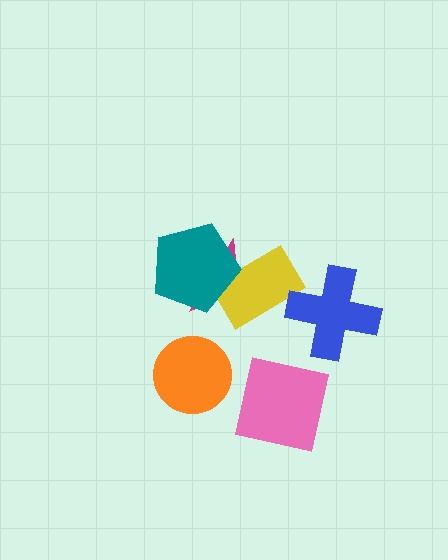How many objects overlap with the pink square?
0 objects overlap with the pink square.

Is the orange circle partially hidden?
No, no other shape covers it.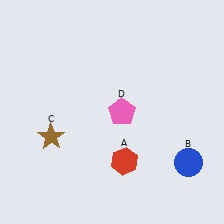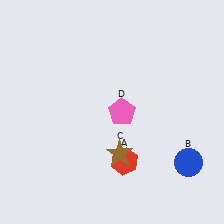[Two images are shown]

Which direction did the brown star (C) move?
The brown star (C) moved right.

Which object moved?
The brown star (C) moved right.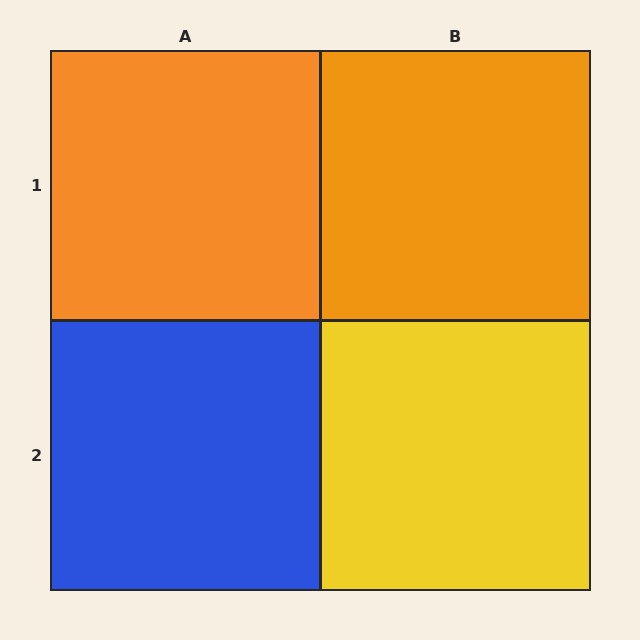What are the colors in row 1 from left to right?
Orange, orange.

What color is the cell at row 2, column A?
Blue.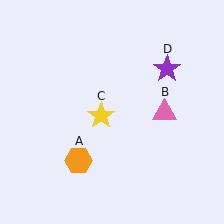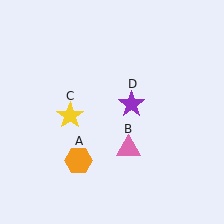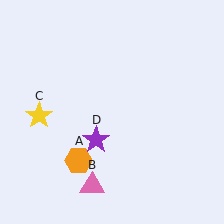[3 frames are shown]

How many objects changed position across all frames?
3 objects changed position: pink triangle (object B), yellow star (object C), purple star (object D).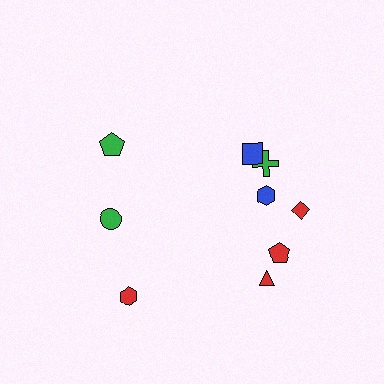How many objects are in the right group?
There are 6 objects.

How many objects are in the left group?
There are 3 objects.